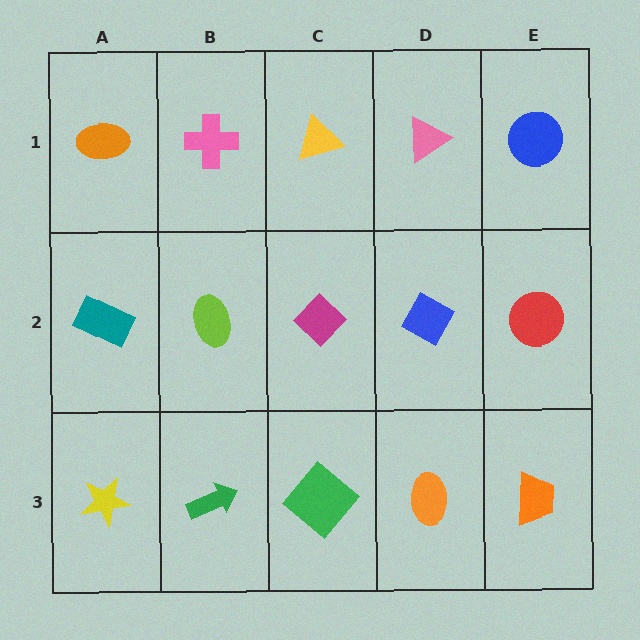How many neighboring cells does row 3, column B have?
3.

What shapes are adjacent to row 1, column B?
A lime ellipse (row 2, column B), an orange ellipse (row 1, column A), a yellow triangle (row 1, column C).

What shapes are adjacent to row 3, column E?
A red circle (row 2, column E), an orange ellipse (row 3, column D).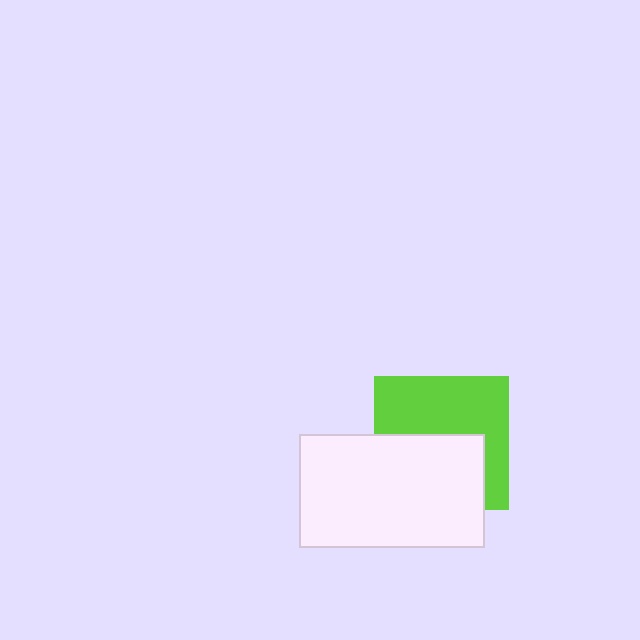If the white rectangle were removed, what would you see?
You would see the complete lime square.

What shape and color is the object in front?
The object in front is a white rectangle.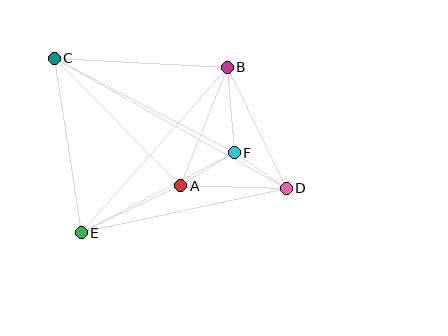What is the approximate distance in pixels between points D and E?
The distance between D and E is approximately 210 pixels.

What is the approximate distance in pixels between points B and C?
The distance between B and C is approximately 173 pixels.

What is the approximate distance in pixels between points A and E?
The distance between A and E is approximately 110 pixels.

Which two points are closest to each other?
Points A and F are closest to each other.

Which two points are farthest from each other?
Points C and D are farthest from each other.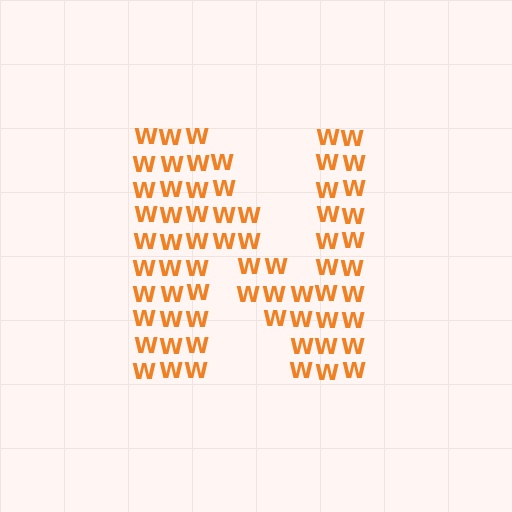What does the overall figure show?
The overall figure shows the letter N.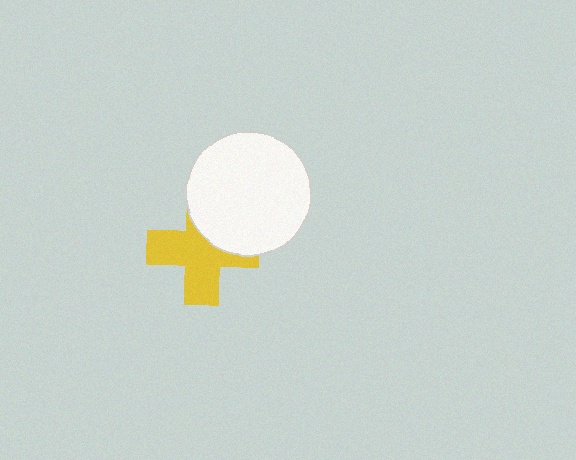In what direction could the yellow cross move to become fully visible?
The yellow cross could move toward the lower-left. That would shift it out from behind the white circle entirely.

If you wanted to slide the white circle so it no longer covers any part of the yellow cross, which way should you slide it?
Slide it toward the upper-right — that is the most direct way to separate the two shapes.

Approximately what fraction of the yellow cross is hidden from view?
Roughly 35% of the yellow cross is hidden behind the white circle.